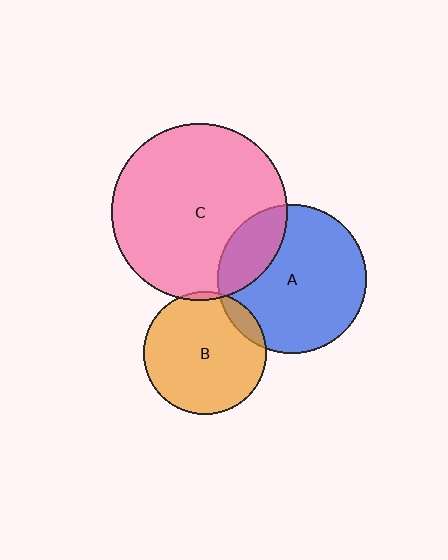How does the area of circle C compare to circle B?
Approximately 2.0 times.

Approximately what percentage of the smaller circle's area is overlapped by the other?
Approximately 5%.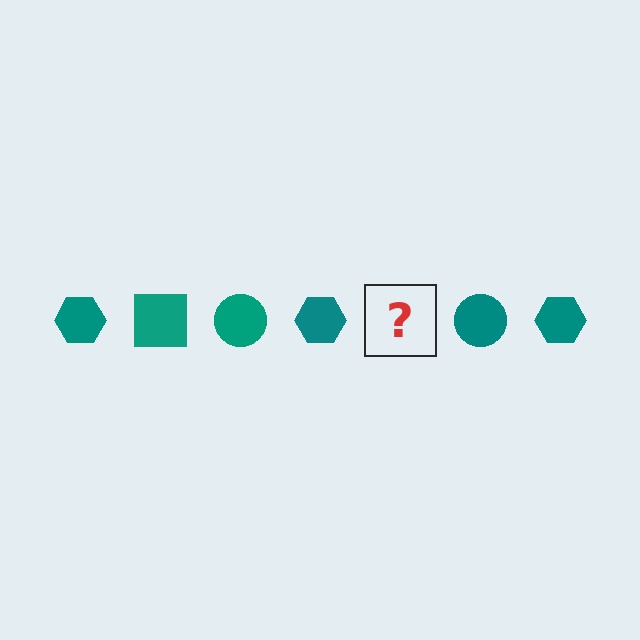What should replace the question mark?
The question mark should be replaced with a teal square.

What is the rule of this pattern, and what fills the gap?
The rule is that the pattern cycles through hexagon, square, circle shapes in teal. The gap should be filled with a teal square.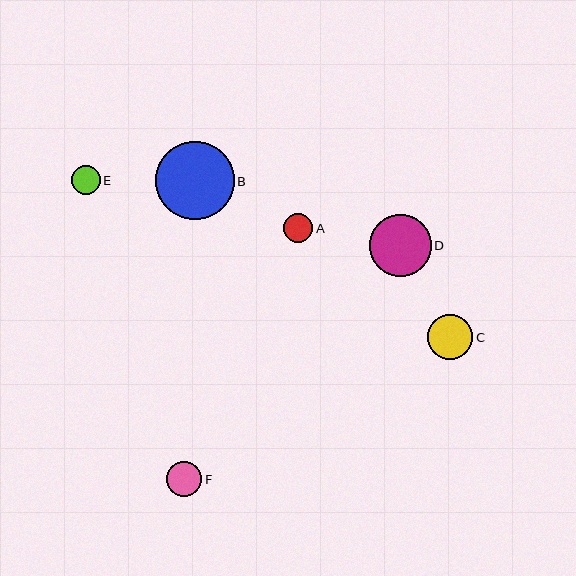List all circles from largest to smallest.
From largest to smallest: B, D, C, F, A, E.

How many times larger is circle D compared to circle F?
Circle D is approximately 1.8 times the size of circle F.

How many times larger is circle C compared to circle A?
Circle C is approximately 1.6 times the size of circle A.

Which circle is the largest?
Circle B is the largest with a size of approximately 78 pixels.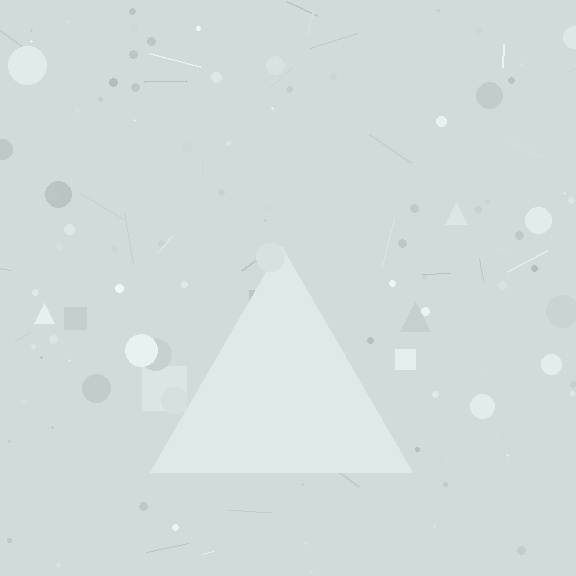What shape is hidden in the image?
A triangle is hidden in the image.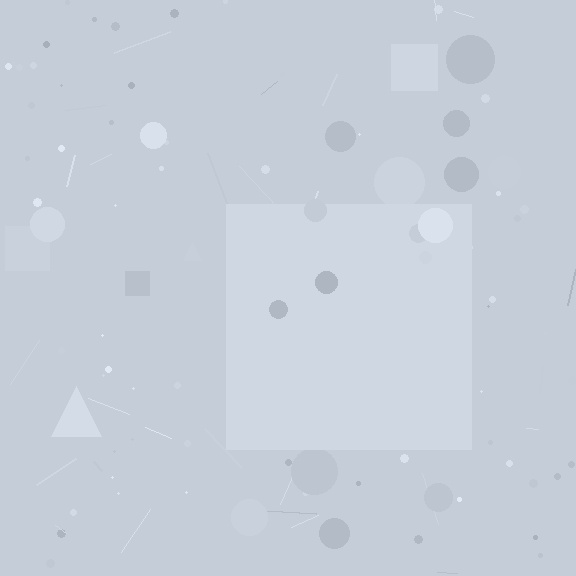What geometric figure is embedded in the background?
A square is embedded in the background.